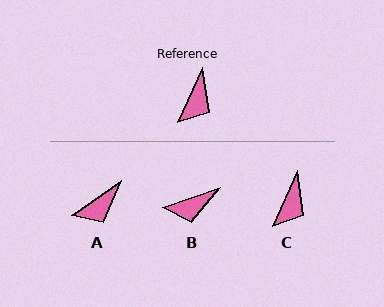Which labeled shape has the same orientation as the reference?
C.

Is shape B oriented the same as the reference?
No, it is off by about 47 degrees.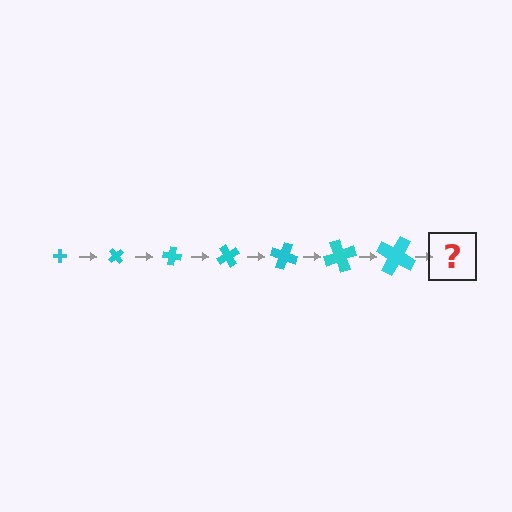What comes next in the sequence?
The next element should be a cross, larger than the previous one and rotated 350 degrees from the start.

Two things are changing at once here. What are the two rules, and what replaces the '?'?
The two rules are that the cross grows larger each step and it rotates 50 degrees each step. The '?' should be a cross, larger than the previous one and rotated 350 degrees from the start.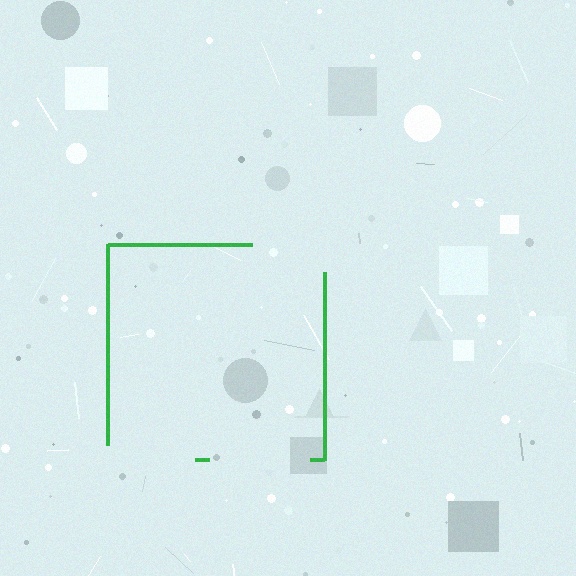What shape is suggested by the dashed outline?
The dashed outline suggests a square.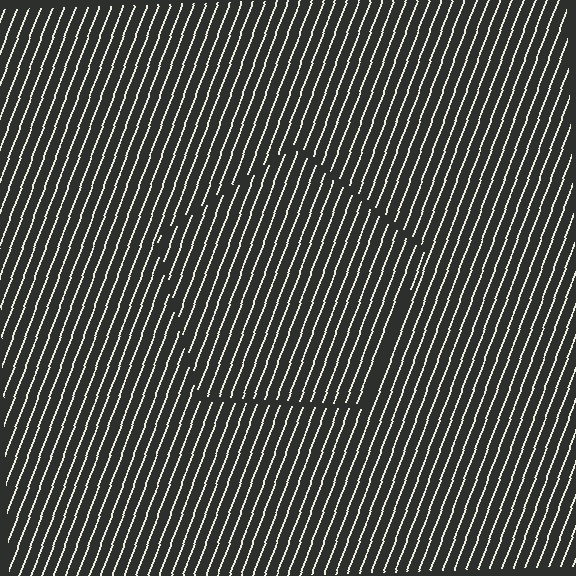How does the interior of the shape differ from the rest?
The interior of the shape contains the same grating, shifted by half a period — the contour is defined by the phase discontinuity where line-ends from the inner and outer gratings abut.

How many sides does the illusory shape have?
5 sides — the line-ends trace a pentagon.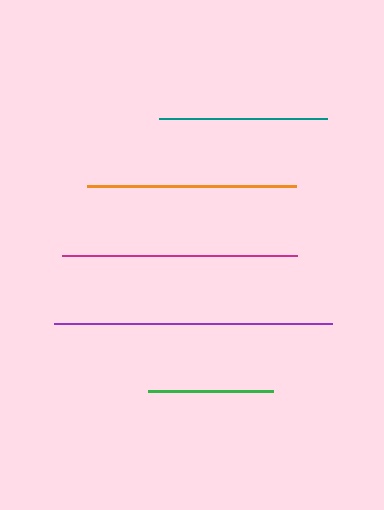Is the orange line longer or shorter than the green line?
The orange line is longer than the green line.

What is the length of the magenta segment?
The magenta segment is approximately 235 pixels long.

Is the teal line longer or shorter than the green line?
The teal line is longer than the green line.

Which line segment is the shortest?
The green line is the shortest at approximately 125 pixels.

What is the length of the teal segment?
The teal segment is approximately 168 pixels long.